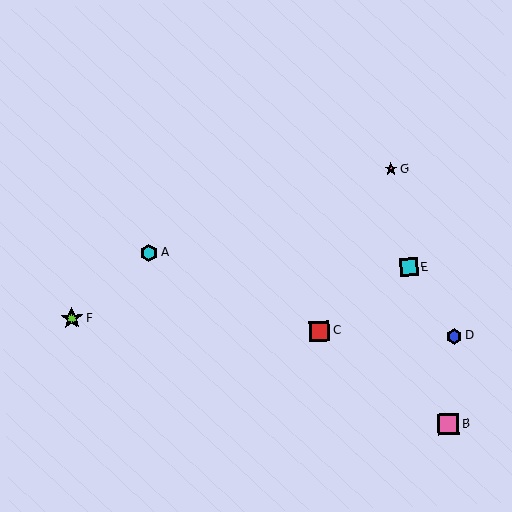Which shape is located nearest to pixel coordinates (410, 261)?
The cyan square (labeled E) at (409, 267) is nearest to that location.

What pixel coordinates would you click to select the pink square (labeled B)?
Click at (449, 424) to select the pink square B.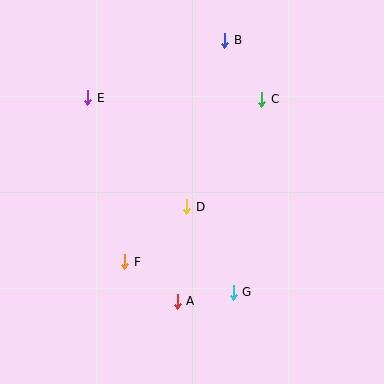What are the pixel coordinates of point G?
Point G is at (233, 292).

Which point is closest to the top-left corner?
Point E is closest to the top-left corner.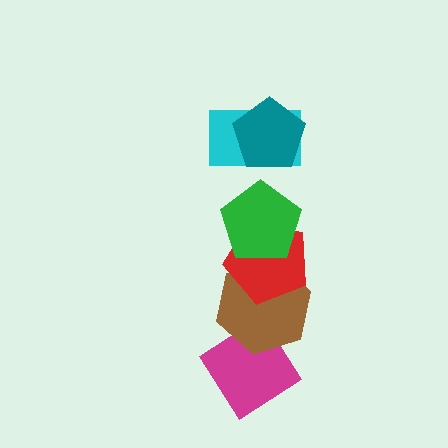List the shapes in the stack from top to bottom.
From top to bottom: the teal pentagon, the cyan rectangle, the green pentagon, the red pentagon, the brown hexagon, the magenta diamond.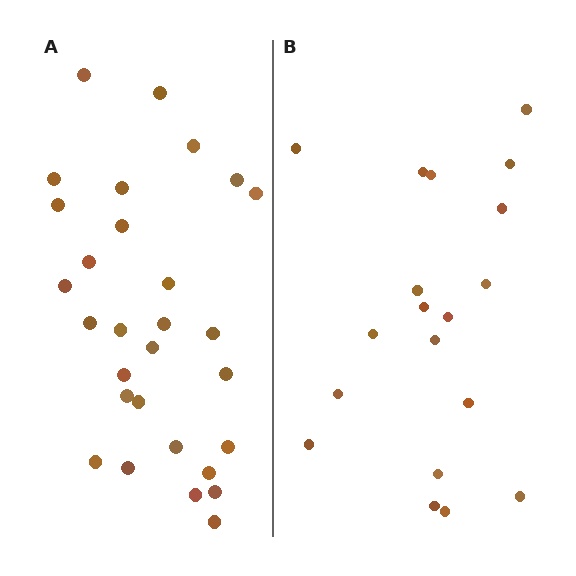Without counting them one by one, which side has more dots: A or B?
Region A (the left region) has more dots.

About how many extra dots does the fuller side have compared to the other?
Region A has roughly 10 or so more dots than region B.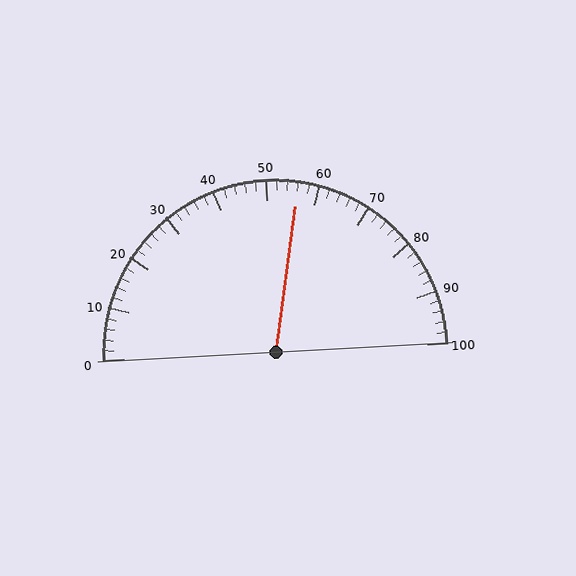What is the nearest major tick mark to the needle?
The nearest major tick mark is 60.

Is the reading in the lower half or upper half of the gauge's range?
The reading is in the upper half of the range (0 to 100).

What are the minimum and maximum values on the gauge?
The gauge ranges from 0 to 100.